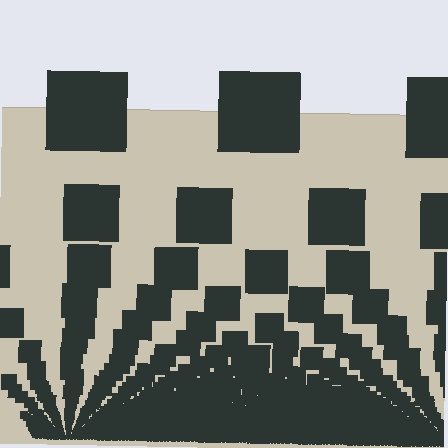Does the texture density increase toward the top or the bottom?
Density increases toward the bottom.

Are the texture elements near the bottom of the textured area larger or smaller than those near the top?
Smaller. The gradient is inverted — elements near the bottom are smaller and denser.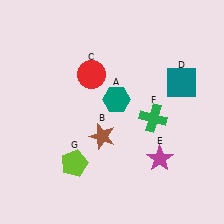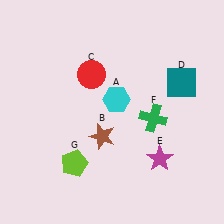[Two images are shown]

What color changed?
The hexagon (A) changed from teal in Image 1 to cyan in Image 2.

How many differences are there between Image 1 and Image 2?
There is 1 difference between the two images.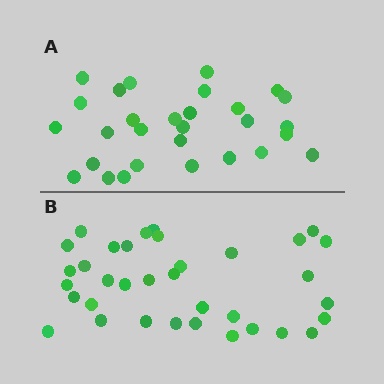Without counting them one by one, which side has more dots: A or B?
Region B (the bottom region) has more dots.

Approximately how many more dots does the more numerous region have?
Region B has about 6 more dots than region A.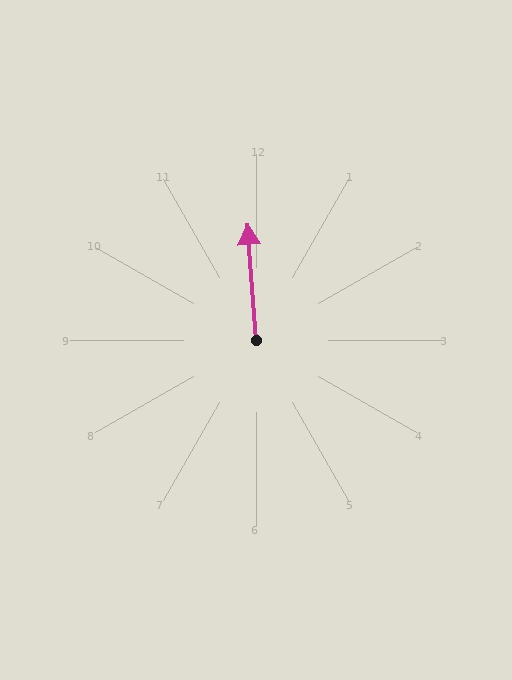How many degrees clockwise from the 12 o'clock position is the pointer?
Approximately 356 degrees.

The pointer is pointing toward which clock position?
Roughly 12 o'clock.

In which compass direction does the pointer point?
North.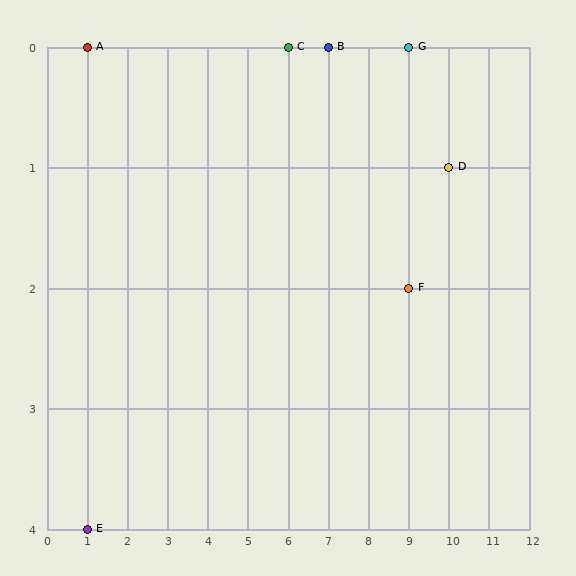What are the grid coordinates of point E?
Point E is at grid coordinates (1, 4).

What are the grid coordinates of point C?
Point C is at grid coordinates (6, 0).